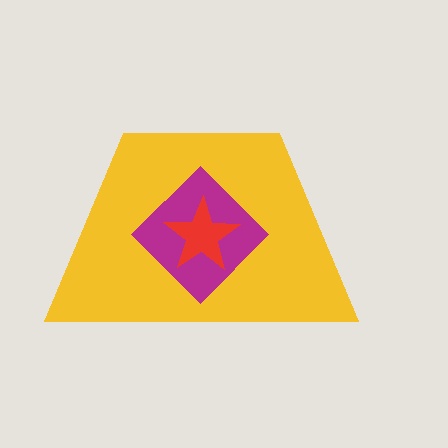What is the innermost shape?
The red star.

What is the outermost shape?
The yellow trapezoid.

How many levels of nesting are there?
3.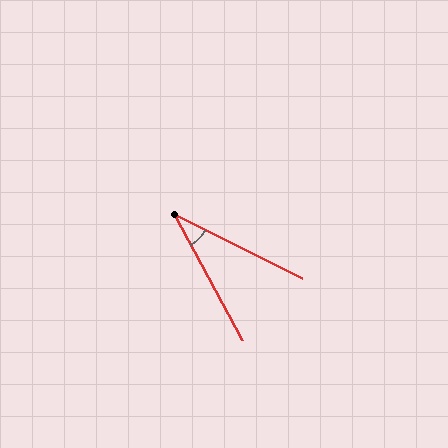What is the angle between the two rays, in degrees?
Approximately 35 degrees.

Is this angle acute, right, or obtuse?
It is acute.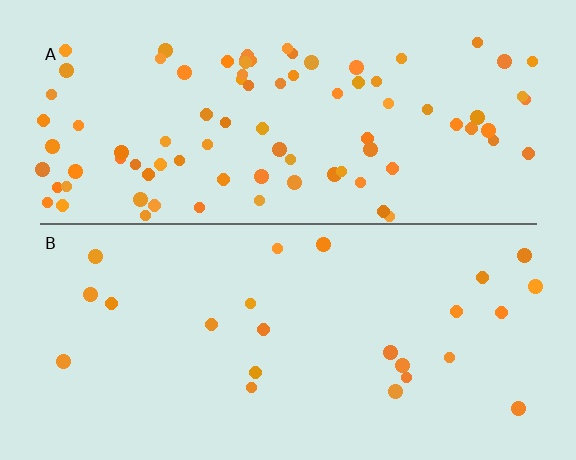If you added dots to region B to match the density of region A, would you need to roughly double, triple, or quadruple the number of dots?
Approximately triple.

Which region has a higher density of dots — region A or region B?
A (the top).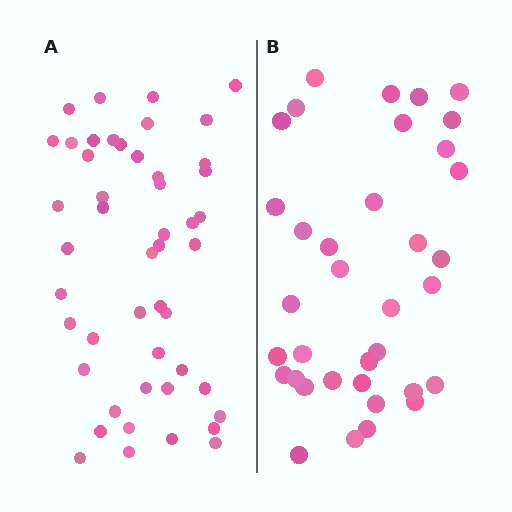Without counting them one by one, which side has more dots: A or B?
Region A (the left region) has more dots.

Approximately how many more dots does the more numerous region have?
Region A has roughly 12 or so more dots than region B.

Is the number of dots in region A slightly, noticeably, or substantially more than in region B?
Region A has noticeably more, but not dramatically so. The ratio is roughly 1.3 to 1.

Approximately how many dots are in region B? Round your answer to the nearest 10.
About 40 dots. (The exact count is 36, which rounds to 40.)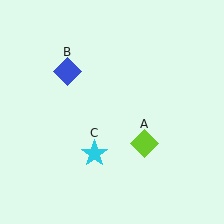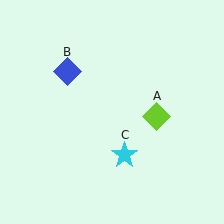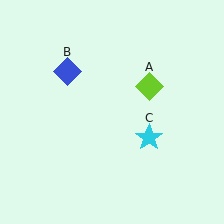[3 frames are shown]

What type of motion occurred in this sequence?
The lime diamond (object A), cyan star (object C) rotated counterclockwise around the center of the scene.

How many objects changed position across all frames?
2 objects changed position: lime diamond (object A), cyan star (object C).